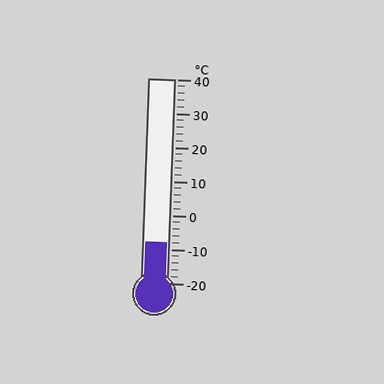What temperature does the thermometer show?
The thermometer shows approximately -8°C.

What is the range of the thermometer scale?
The thermometer scale ranges from -20°C to 40°C.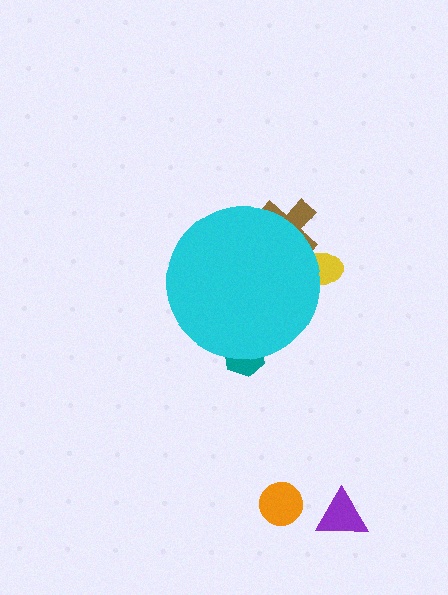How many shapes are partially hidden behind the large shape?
3 shapes are partially hidden.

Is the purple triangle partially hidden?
No, the purple triangle is fully visible.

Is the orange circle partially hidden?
No, the orange circle is fully visible.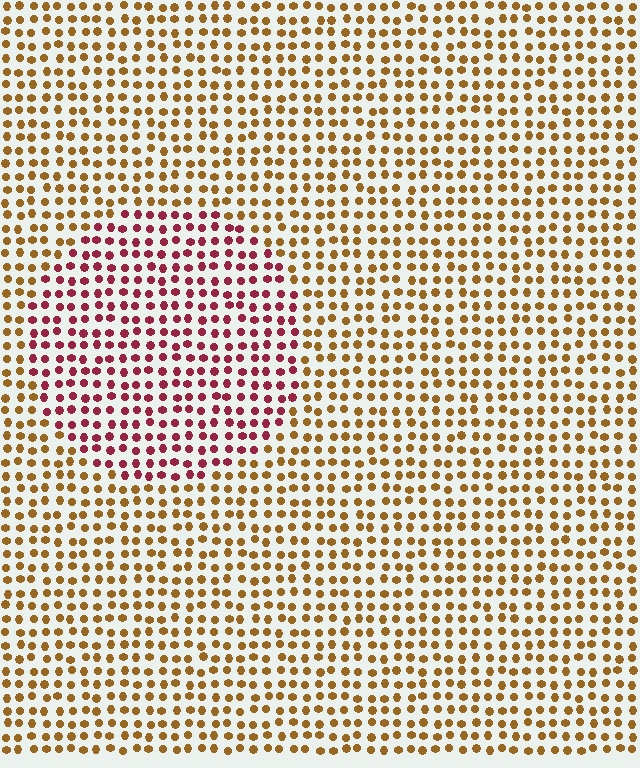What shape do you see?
I see a circle.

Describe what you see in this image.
The image is filled with small brown elements in a uniform arrangement. A circle-shaped region is visible where the elements are tinted to a slightly different hue, forming a subtle color boundary.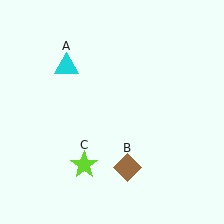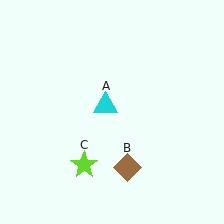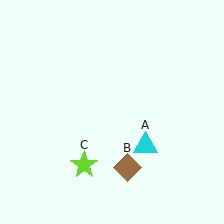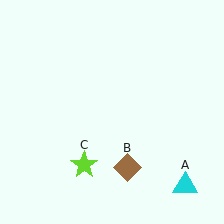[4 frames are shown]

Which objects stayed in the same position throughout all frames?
Brown diamond (object B) and lime star (object C) remained stationary.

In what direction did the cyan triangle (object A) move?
The cyan triangle (object A) moved down and to the right.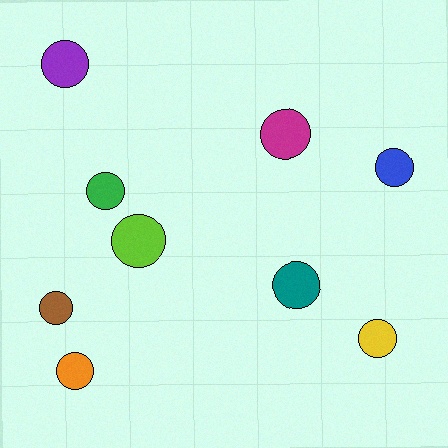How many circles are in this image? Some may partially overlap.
There are 9 circles.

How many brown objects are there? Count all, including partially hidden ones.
There is 1 brown object.